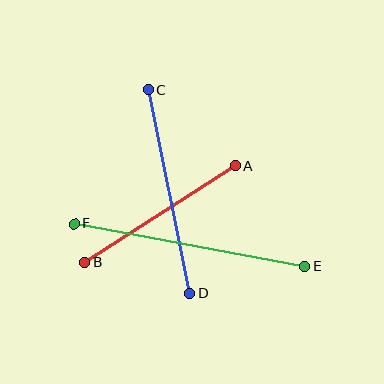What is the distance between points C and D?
The distance is approximately 208 pixels.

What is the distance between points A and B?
The distance is approximately 179 pixels.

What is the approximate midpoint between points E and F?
The midpoint is at approximately (190, 245) pixels.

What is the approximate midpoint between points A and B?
The midpoint is at approximately (160, 214) pixels.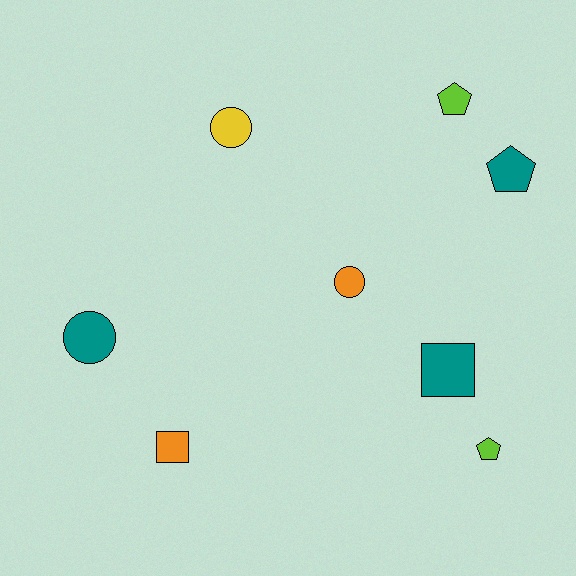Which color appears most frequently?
Teal, with 3 objects.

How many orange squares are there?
There is 1 orange square.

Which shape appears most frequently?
Pentagon, with 3 objects.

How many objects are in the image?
There are 8 objects.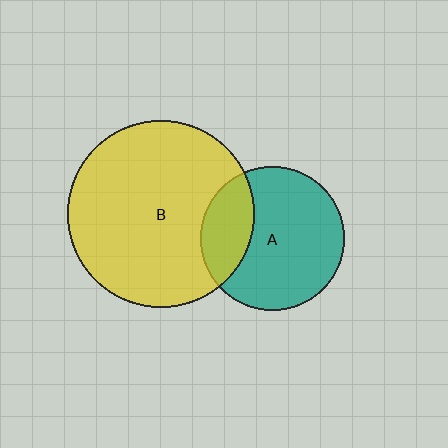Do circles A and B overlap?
Yes.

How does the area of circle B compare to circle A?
Approximately 1.7 times.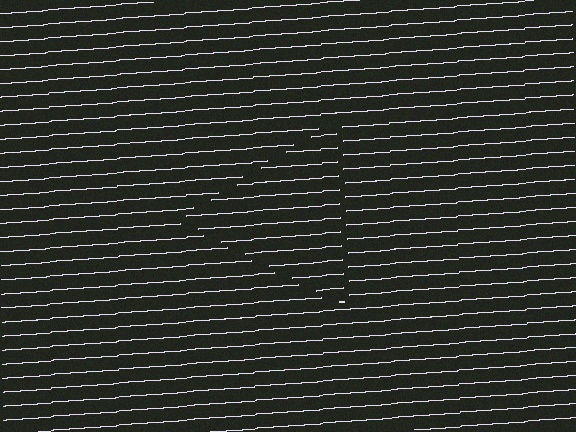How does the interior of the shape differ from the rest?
The interior of the shape contains the same grating, shifted by half a period — the contour is defined by the phase discontinuity where line-ends from the inner and outer gratings abut.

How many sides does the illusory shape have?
3 sides — the line-ends trace a triangle.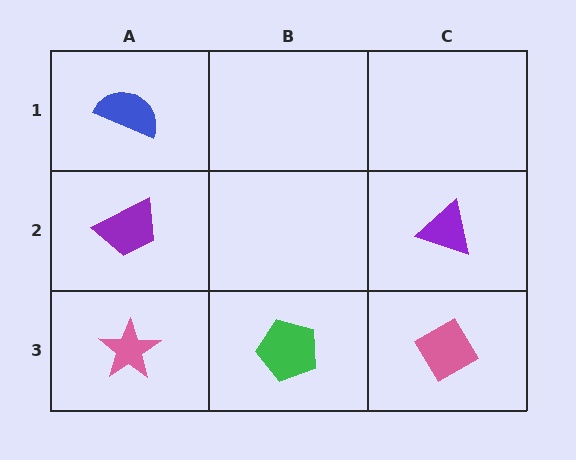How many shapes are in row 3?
3 shapes.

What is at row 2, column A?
A purple trapezoid.